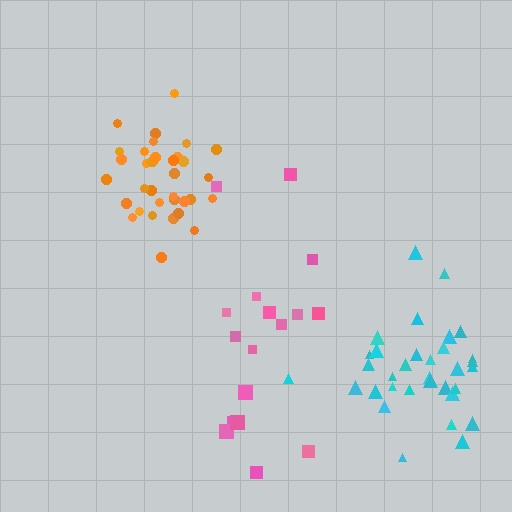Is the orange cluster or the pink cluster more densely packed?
Orange.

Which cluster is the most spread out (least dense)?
Pink.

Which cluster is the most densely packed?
Orange.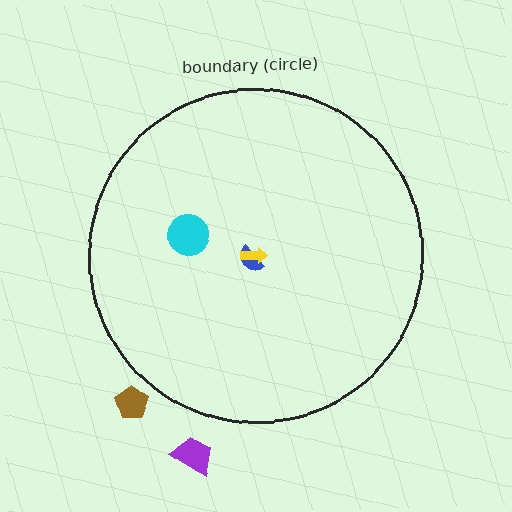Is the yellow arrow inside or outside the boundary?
Inside.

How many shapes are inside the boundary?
3 inside, 2 outside.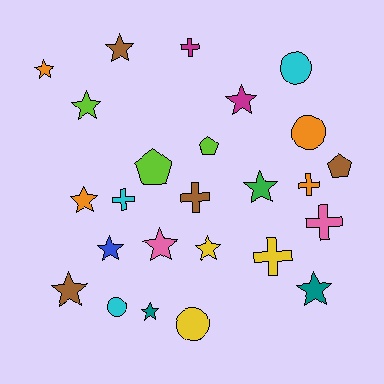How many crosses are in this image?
There are 6 crosses.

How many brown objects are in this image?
There are 4 brown objects.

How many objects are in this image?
There are 25 objects.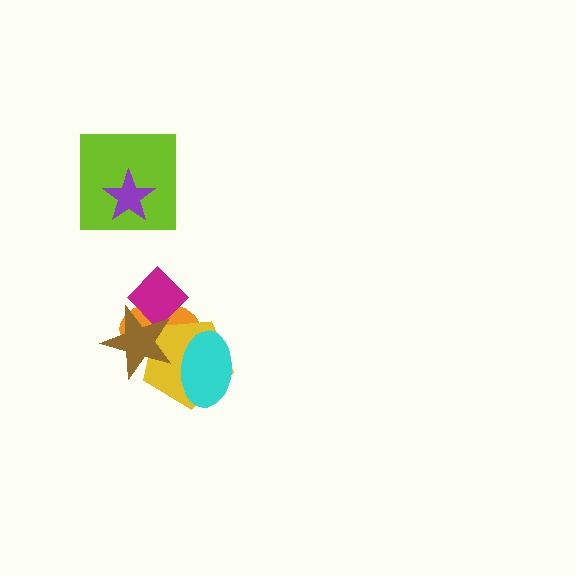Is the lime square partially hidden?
Yes, it is partially covered by another shape.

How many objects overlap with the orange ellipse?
4 objects overlap with the orange ellipse.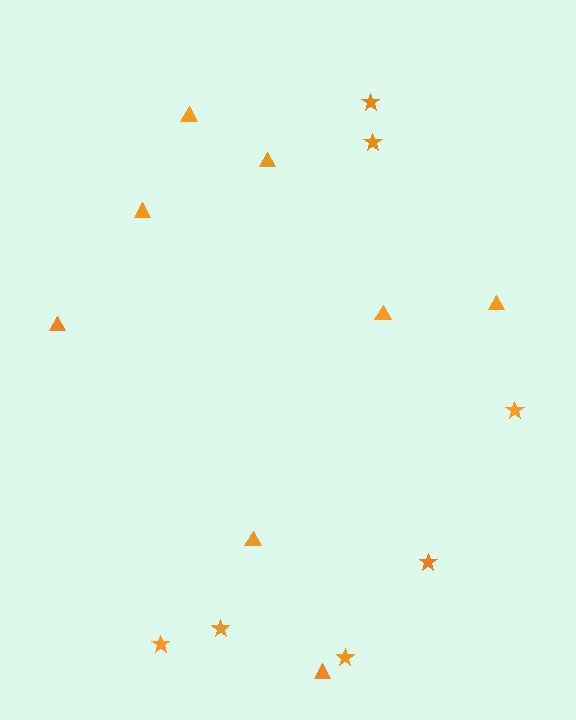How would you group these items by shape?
There are 2 groups: one group of stars (7) and one group of triangles (8).